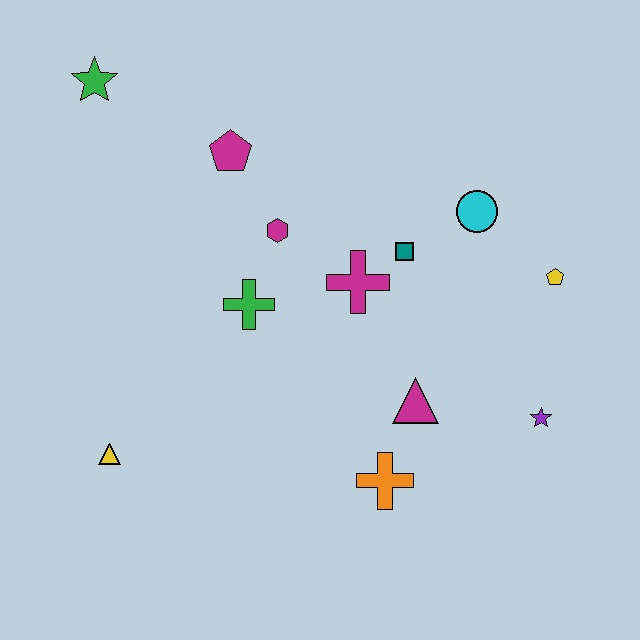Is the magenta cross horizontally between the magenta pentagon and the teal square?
Yes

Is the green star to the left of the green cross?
Yes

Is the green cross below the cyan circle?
Yes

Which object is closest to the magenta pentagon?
The magenta hexagon is closest to the magenta pentagon.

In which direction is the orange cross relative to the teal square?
The orange cross is below the teal square.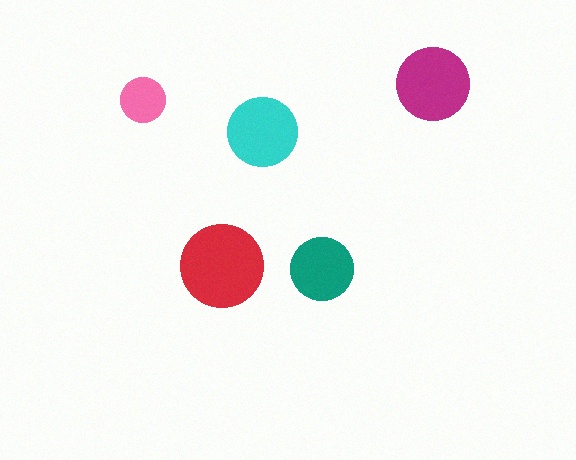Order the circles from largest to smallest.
the red one, the magenta one, the cyan one, the teal one, the pink one.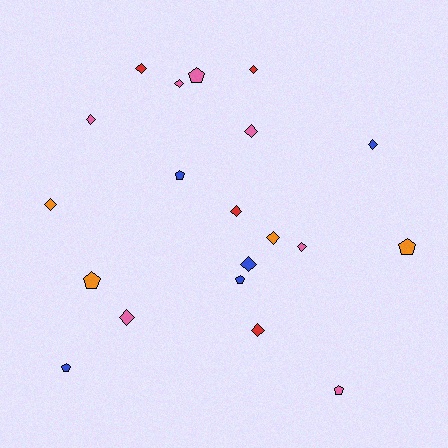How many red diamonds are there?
There are 4 red diamonds.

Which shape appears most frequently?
Diamond, with 13 objects.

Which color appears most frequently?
Pink, with 7 objects.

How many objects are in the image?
There are 20 objects.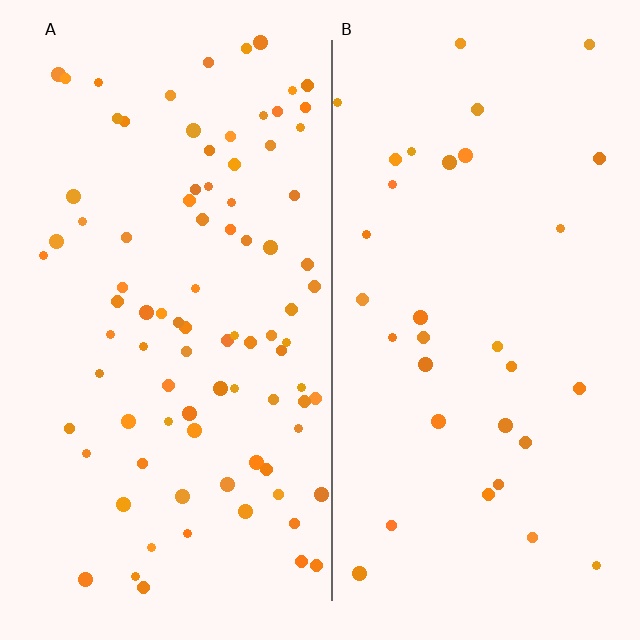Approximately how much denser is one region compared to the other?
Approximately 2.7× — region A over region B.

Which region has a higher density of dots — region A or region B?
A (the left).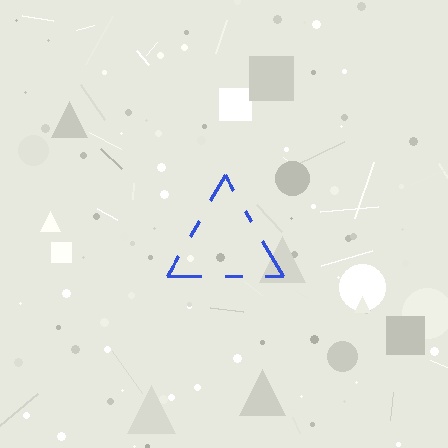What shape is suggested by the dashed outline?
The dashed outline suggests a triangle.